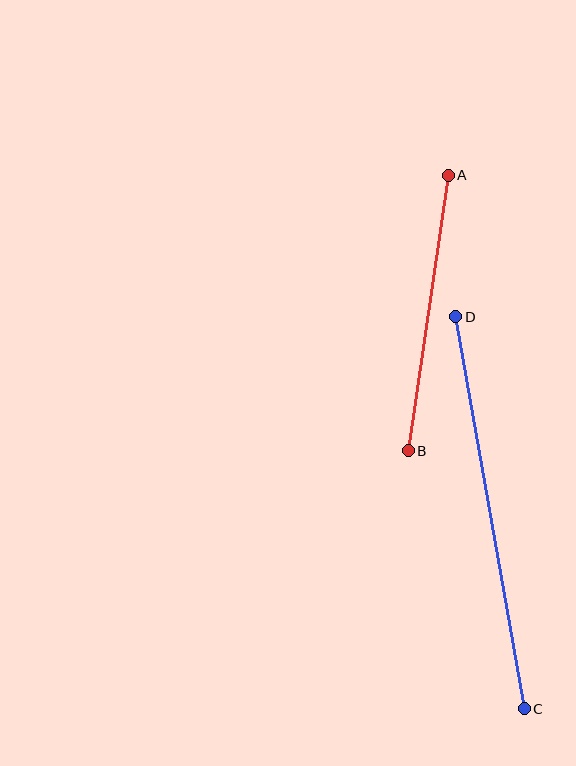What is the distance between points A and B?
The distance is approximately 279 pixels.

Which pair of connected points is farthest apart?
Points C and D are farthest apart.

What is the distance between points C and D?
The distance is approximately 398 pixels.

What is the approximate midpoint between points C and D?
The midpoint is at approximately (490, 513) pixels.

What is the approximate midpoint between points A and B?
The midpoint is at approximately (428, 313) pixels.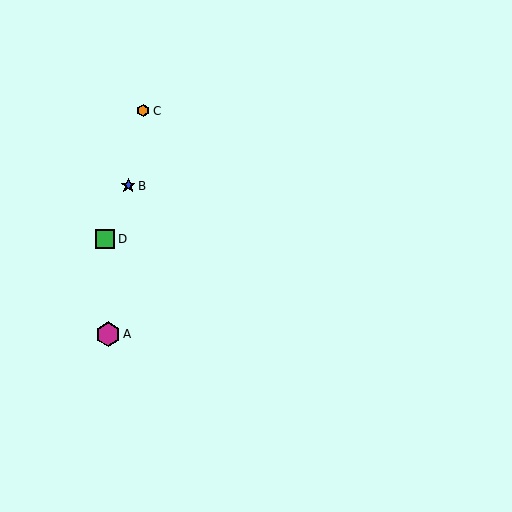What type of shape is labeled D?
Shape D is a green square.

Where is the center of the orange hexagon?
The center of the orange hexagon is at (143, 111).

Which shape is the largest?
The magenta hexagon (labeled A) is the largest.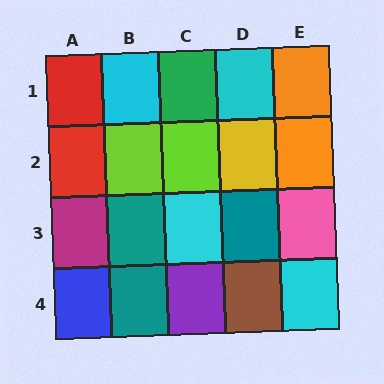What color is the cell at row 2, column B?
Lime.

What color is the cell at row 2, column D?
Yellow.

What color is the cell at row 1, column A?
Red.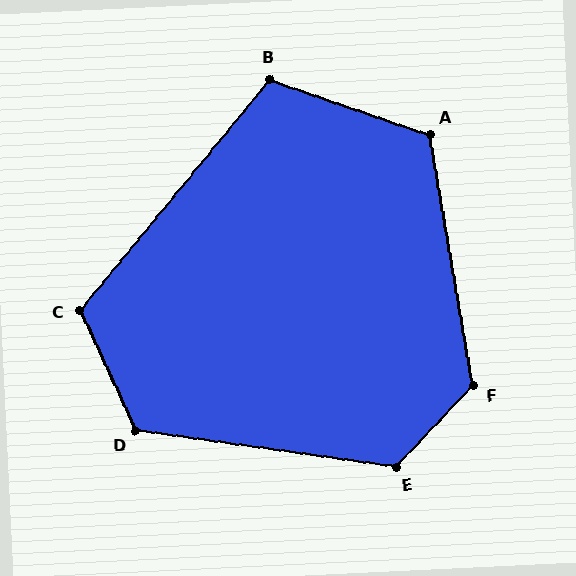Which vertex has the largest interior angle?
F, at approximately 127 degrees.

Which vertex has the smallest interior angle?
B, at approximately 111 degrees.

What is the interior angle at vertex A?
Approximately 119 degrees (obtuse).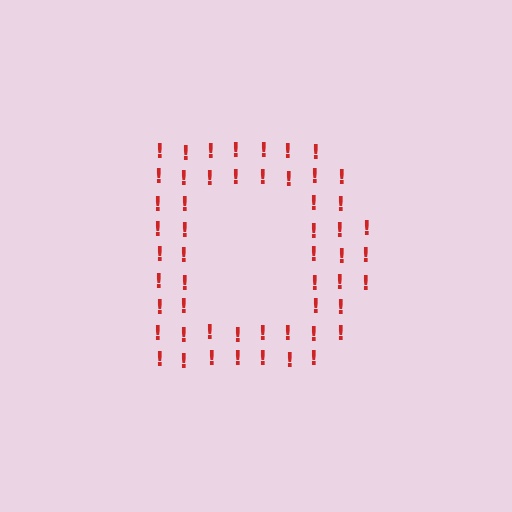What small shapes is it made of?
It is made of small exclamation marks.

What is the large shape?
The large shape is the letter D.